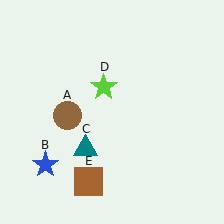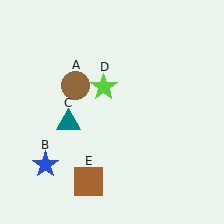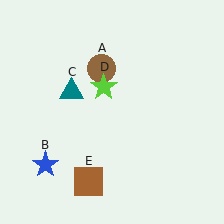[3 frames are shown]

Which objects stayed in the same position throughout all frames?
Blue star (object B) and lime star (object D) and brown square (object E) remained stationary.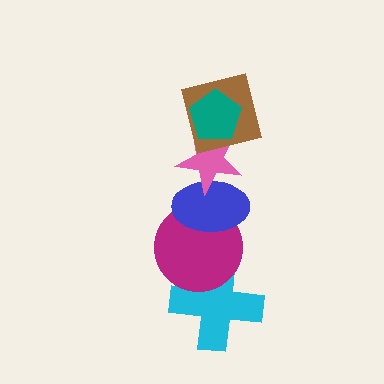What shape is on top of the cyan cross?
The magenta circle is on top of the cyan cross.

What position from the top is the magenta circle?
The magenta circle is 5th from the top.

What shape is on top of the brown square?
The teal pentagon is on top of the brown square.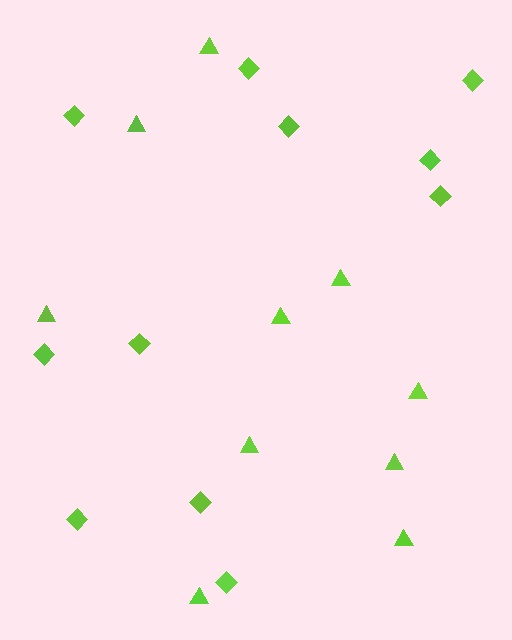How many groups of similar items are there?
There are 2 groups: one group of diamonds (11) and one group of triangles (10).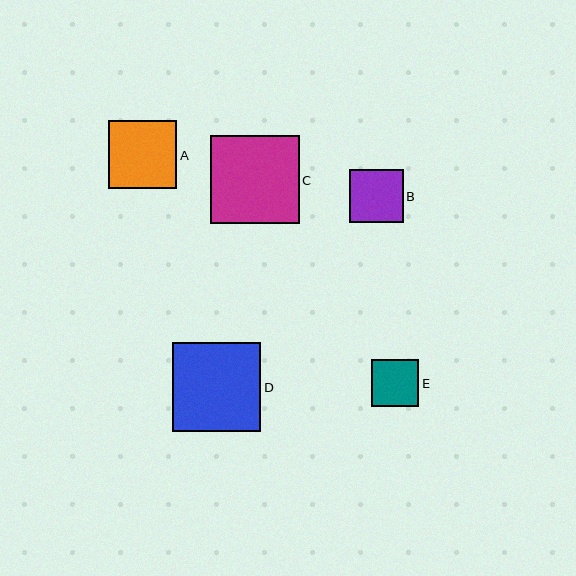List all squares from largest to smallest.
From largest to smallest: D, C, A, B, E.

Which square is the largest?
Square D is the largest with a size of approximately 89 pixels.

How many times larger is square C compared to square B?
Square C is approximately 1.7 times the size of square B.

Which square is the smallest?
Square E is the smallest with a size of approximately 47 pixels.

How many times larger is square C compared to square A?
Square C is approximately 1.3 times the size of square A.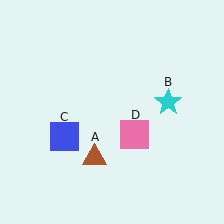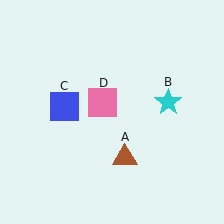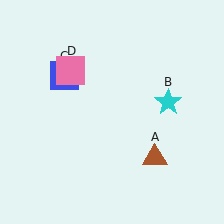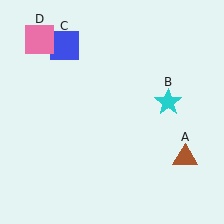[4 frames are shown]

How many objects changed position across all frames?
3 objects changed position: brown triangle (object A), blue square (object C), pink square (object D).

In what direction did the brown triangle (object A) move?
The brown triangle (object A) moved right.